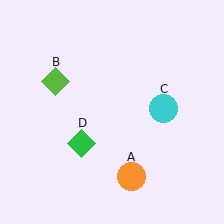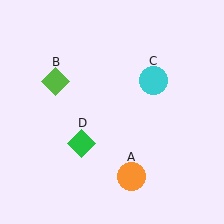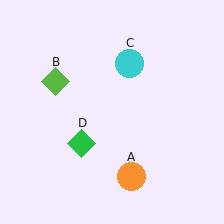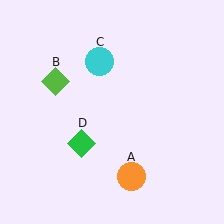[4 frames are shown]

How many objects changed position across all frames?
1 object changed position: cyan circle (object C).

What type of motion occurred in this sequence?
The cyan circle (object C) rotated counterclockwise around the center of the scene.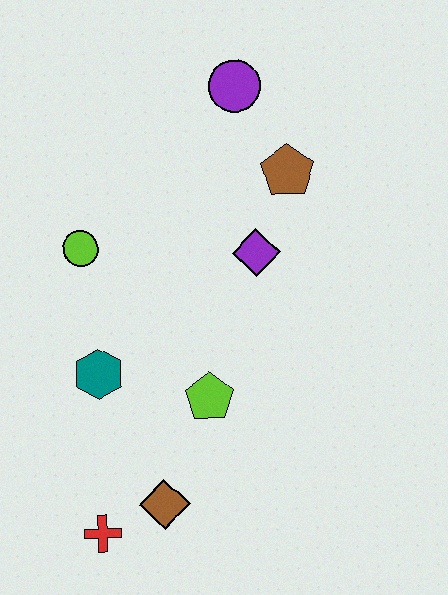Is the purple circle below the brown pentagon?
No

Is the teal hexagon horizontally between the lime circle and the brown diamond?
Yes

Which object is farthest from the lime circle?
The red cross is farthest from the lime circle.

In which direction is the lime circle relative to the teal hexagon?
The lime circle is above the teal hexagon.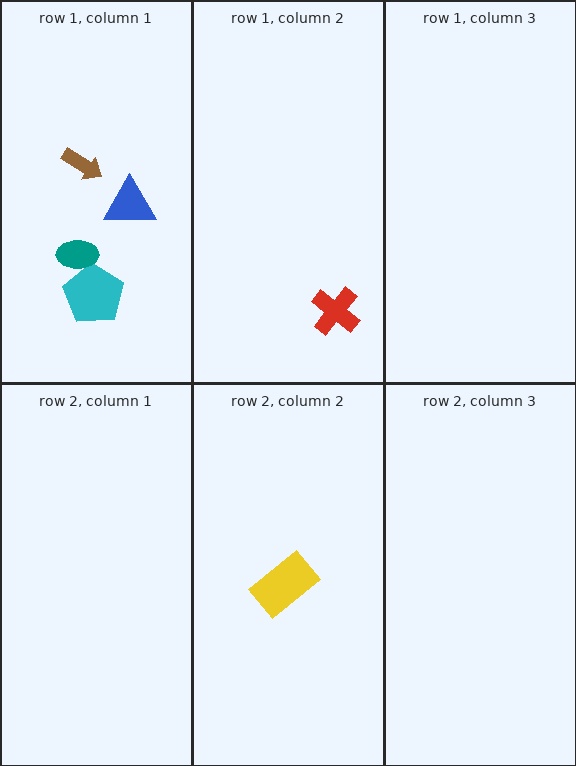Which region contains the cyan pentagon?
The row 1, column 1 region.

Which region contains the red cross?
The row 1, column 2 region.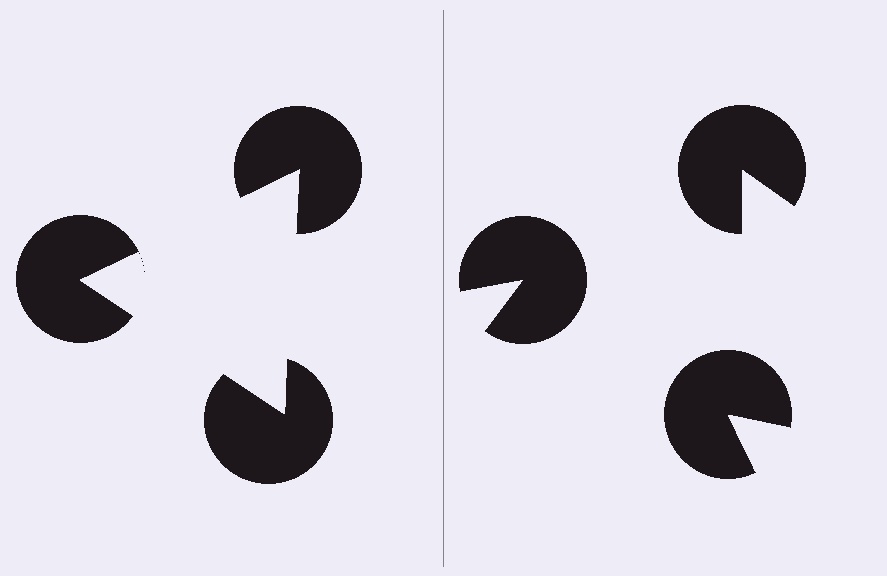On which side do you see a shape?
An illusory triangle appears on the left side. On the right side the wedge cuts are rotated, so no coherent shape forms.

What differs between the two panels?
The pac-man discs are positioned identically on both sides; only the wedge orientations differ. On the left they align to a triangle; on the right they are misaligned.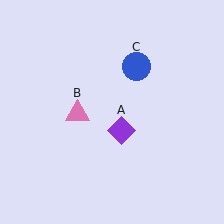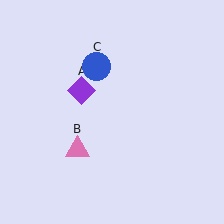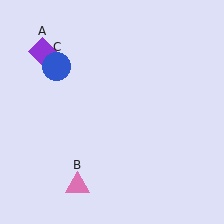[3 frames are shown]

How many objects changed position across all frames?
3 objects changed position: purple diamond (object A), pink triangle (object B), blue circle (object C).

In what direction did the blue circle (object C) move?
The blue circle (object C) moved left.